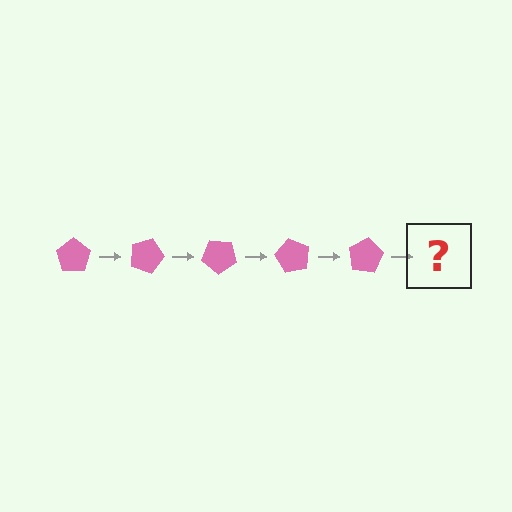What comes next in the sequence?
The next element should be a pink pentagon rotated 100 degrees.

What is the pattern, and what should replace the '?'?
The pattern is that the pentagon rotates 20 degrees each step. The '?' should be a pink pentagon rotated 100 degrees.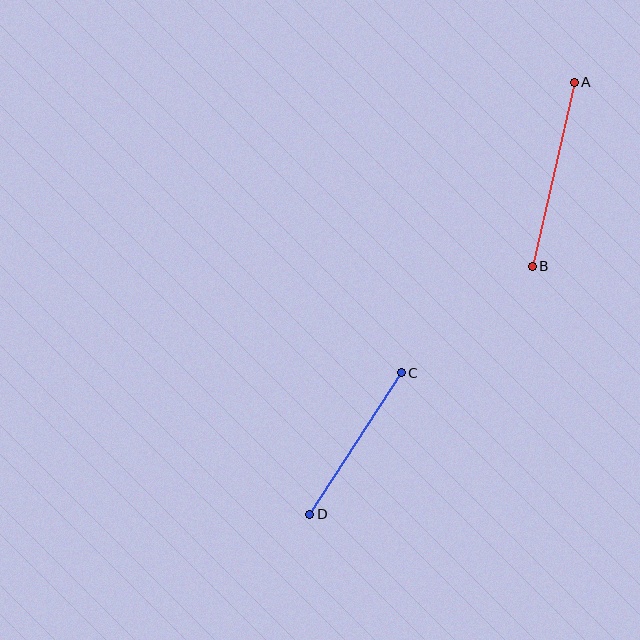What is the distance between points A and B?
The distance is approximately 189 pixels.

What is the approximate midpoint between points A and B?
The midpoint is at approximately (553, 174) pixels.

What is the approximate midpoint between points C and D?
The midpoint is at approximately (355, 444) pixels.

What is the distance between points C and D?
The distance is approximately 168 pixels.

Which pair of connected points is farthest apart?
Points A and B are farthest apart.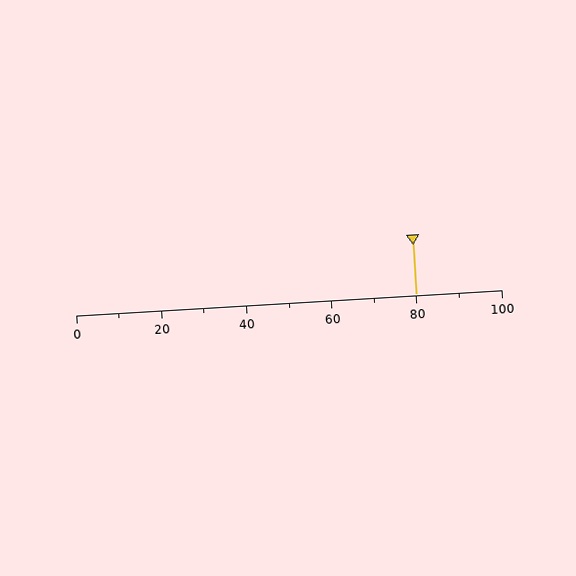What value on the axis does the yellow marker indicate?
The marker indicates approximately 80.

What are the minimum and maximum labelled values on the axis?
The axis runs from 0 to 100.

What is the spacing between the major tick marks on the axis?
The major ticks are spaced 20 apart.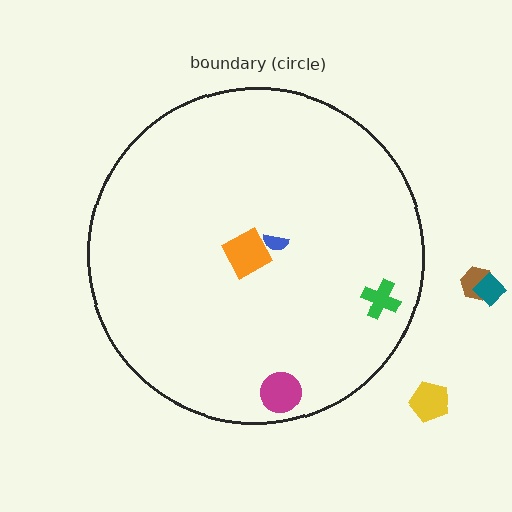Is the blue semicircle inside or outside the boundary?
Inside.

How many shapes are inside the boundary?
4 inside, 3 outside.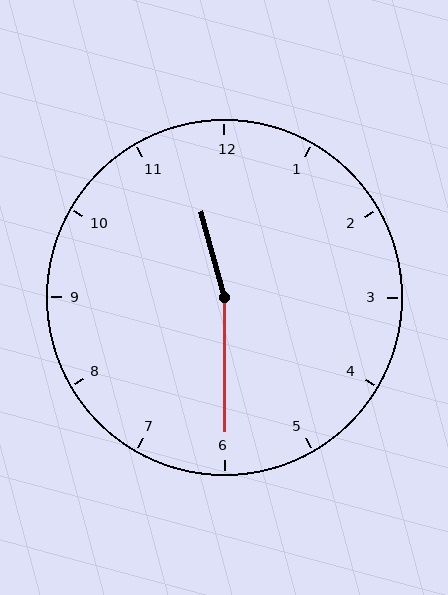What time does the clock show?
11:30.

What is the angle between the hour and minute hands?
Approximately 165 degrees.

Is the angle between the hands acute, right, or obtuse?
It is obtuse.